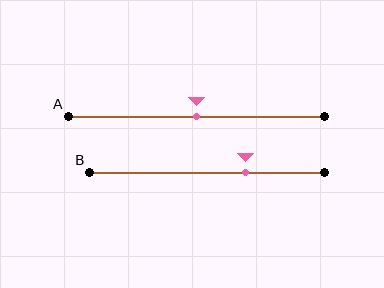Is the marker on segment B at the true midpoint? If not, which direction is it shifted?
No, the marker on segment B is shifted to the right by about 17% of the segment length.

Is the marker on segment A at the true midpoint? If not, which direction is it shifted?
Yes, the marker on segment A is at the true midpoint.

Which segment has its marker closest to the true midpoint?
Segment A has its marker closest to the true midpoint.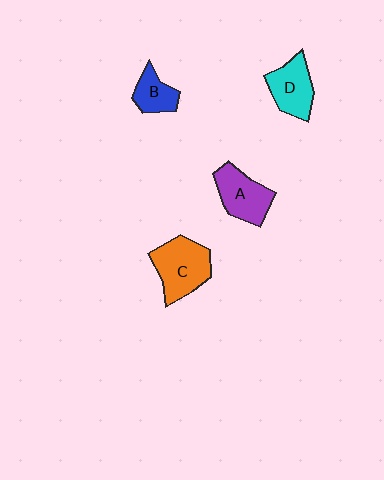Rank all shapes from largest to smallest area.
From largest to smallest: C (orange), A (purple), D (cyan), B (blue).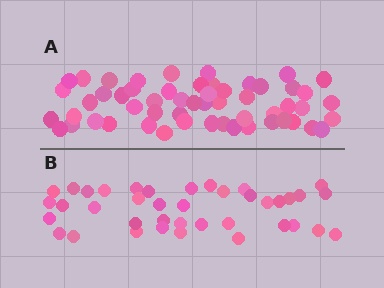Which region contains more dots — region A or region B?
Region A (the top region) has more dots.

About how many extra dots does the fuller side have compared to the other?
Region A has approximately 15 more dots than region B.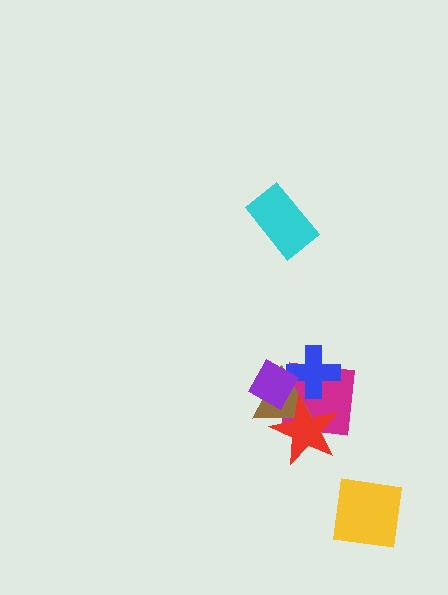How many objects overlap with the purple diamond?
4 objects overlap with the purple diamond.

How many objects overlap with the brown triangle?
4 objects overlap with the brown triangle.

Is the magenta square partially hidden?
Yes, it is partially covered by another shape.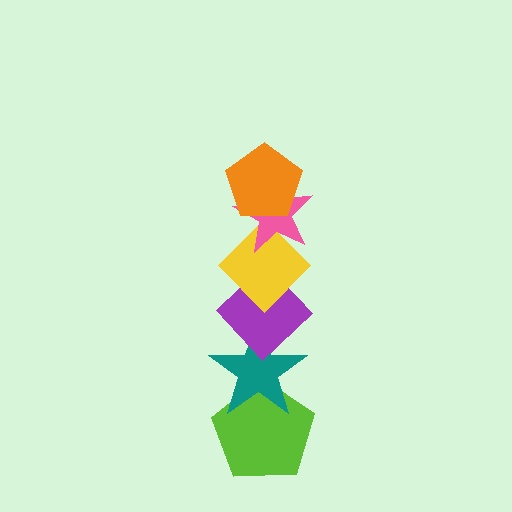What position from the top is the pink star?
The pink star is 2nd from the top.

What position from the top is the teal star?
The teal star is 5th from the top.